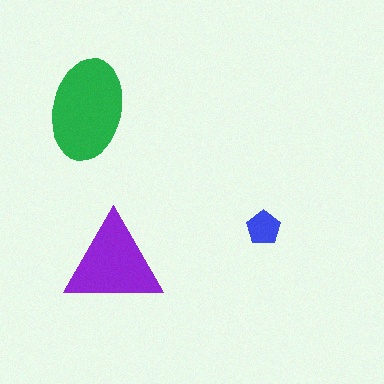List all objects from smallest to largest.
The blue pentagon, the purple triangle, the green ellipse.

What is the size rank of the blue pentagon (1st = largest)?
3rd.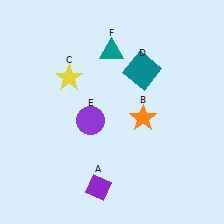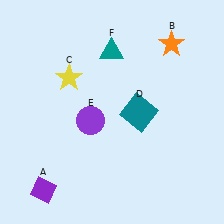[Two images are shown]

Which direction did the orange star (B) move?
The orange star (B) moved up.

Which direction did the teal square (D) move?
The teal square (D) moved down.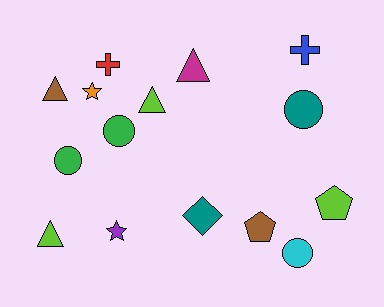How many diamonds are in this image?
There is 1 diamond.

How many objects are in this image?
There are 15 objects.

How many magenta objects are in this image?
There is 1 magenta object.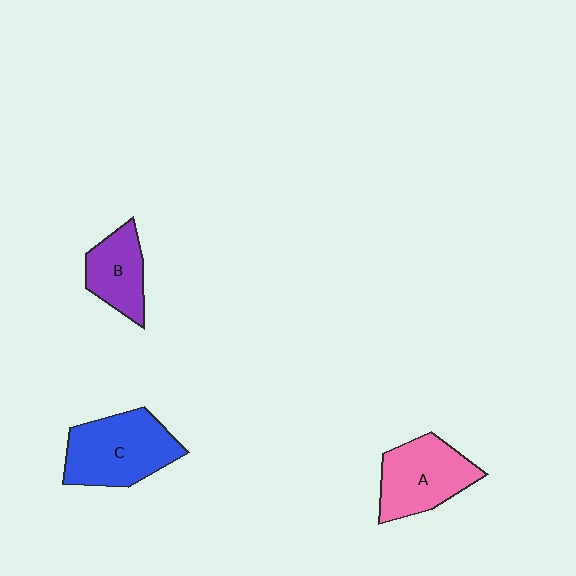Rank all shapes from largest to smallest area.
From largest to smallest: C (blue), A (pink), B (purple).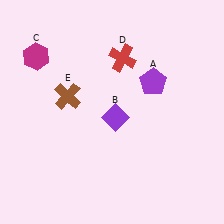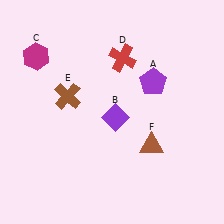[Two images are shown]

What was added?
A brown triangle (F) was added in Image 2.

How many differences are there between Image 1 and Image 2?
There is 1 difference between the two images.